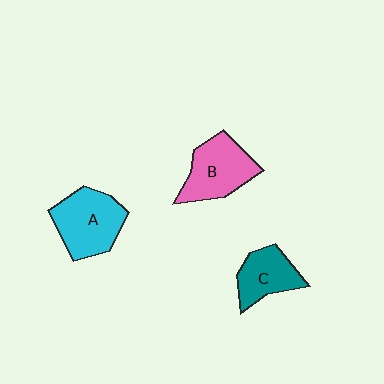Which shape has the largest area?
Shape A (cyan).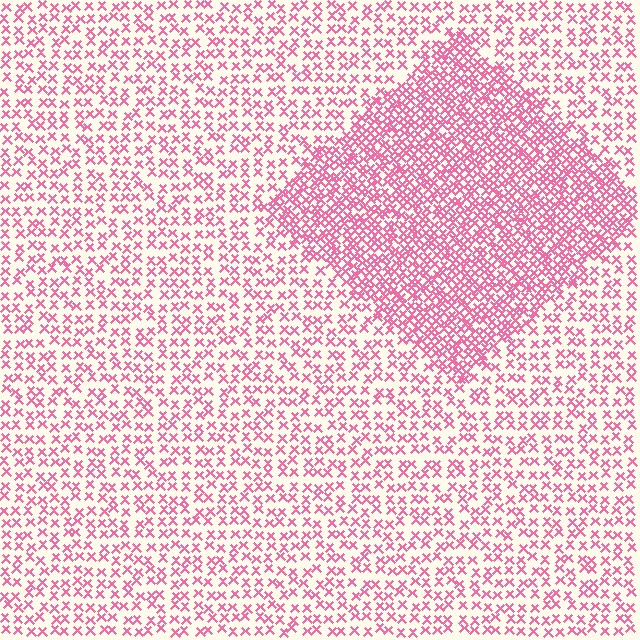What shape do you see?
I see a diamond.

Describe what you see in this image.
The image contains small pink elements arranged at two different densities. A diamond-shaped region is visible where the elements are more densely packed than the surrounding area.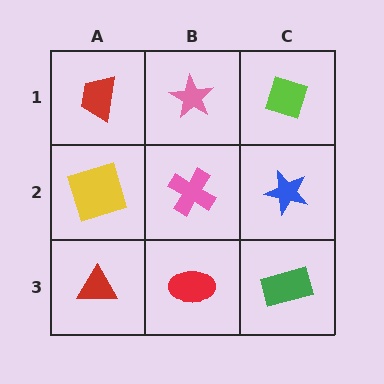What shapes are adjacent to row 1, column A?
A yellow square (row 2, column A), a pink star (row 1, column B).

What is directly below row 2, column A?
A red triangle.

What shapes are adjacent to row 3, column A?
A yellow square (row 2, column A), a red ellipse (row 3, column B).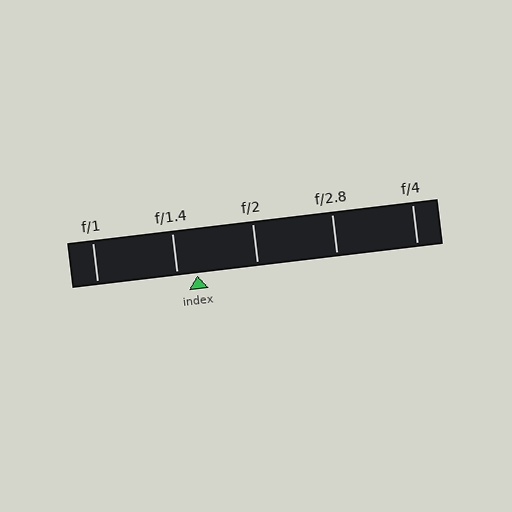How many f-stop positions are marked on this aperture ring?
There are 5 f-stop positions marked.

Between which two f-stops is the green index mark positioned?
The index mark is between f/1.4 and f/2.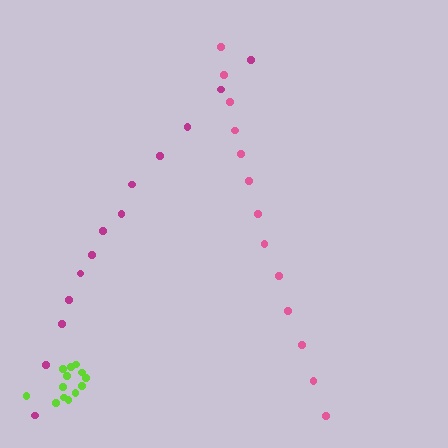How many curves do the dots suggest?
There are 3 distinct paths.